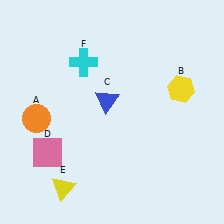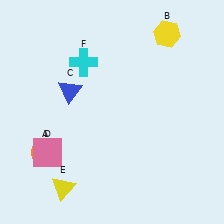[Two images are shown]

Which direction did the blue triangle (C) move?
The blue triangle (C) moved left.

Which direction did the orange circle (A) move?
The orange circle (A) moved down.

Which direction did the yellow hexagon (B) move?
The yellow hexagon (B) moved up.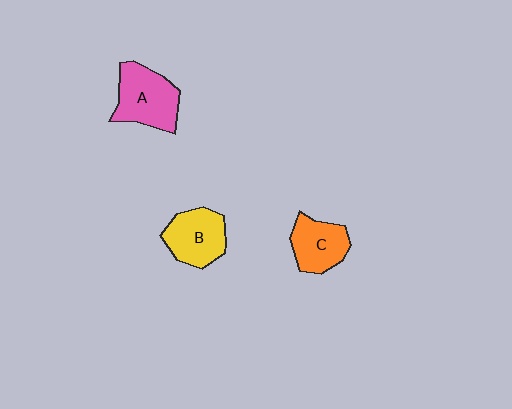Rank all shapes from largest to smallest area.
From largest to smallest: A (pink), B (yellow), C (orange).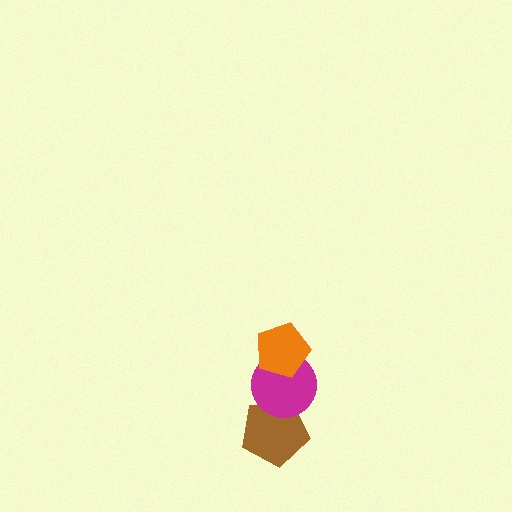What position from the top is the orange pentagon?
The orange pentagon is 1st from the top.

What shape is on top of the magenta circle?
The orange pentagon is on top of the magenta circle.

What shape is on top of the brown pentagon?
The magenta circle is on top of the brown pentagon.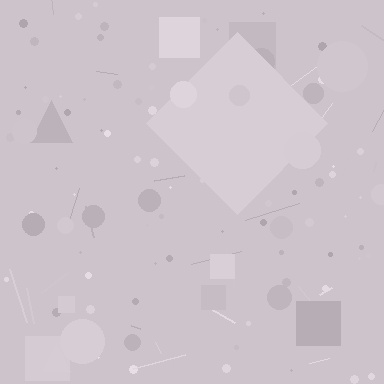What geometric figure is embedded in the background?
A diamond is embedded in the background.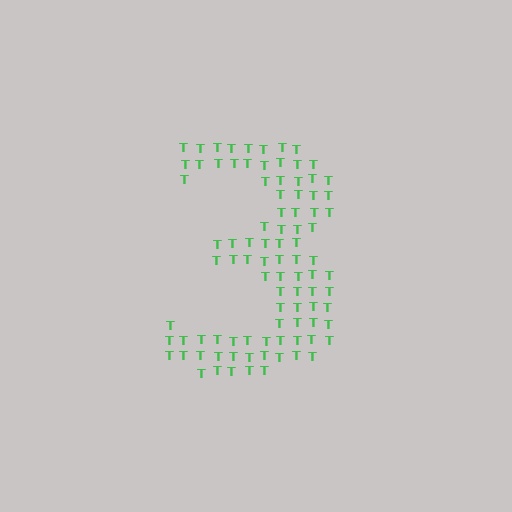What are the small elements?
The small elements are letter T's.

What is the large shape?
The large shape is the digit 3.